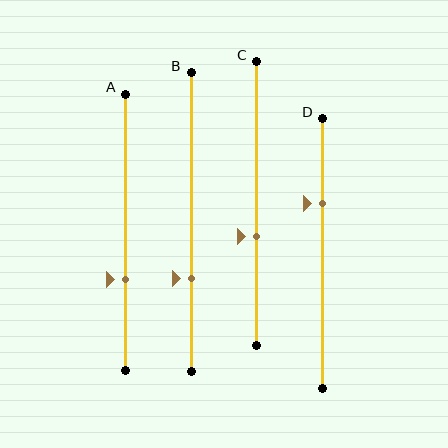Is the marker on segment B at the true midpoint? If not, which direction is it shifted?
No, the marker on segment B is shifted downward by about 19% of the segment length.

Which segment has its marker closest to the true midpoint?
Segment C has its marker closest to the true midpoint.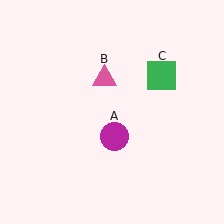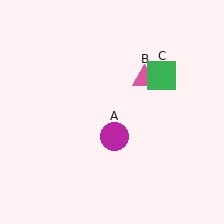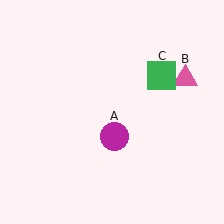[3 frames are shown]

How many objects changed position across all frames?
1 object changed position: pink triangle (object B).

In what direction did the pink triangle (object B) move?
The pink triangle (object B) moved right.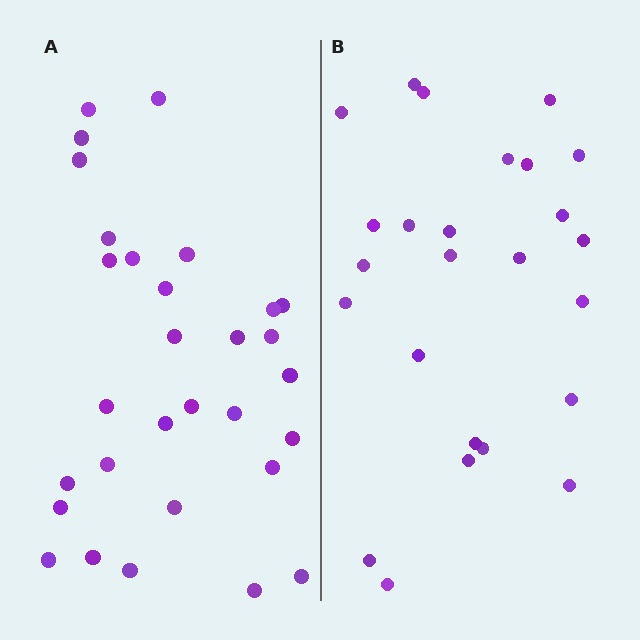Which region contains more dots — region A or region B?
Region A (the left region) has more dots.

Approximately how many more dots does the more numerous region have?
Region A has about 5 more dots than region B.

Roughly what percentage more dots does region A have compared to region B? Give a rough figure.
About 20% more.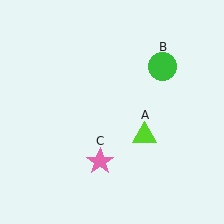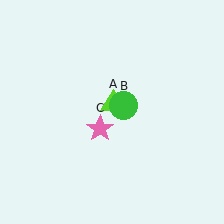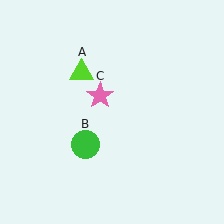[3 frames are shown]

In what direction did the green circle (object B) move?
The green circle (object B) moved down and to the left.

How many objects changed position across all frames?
3 objects changed position: lime triangle (object A), green circle (object B), pink star (object C).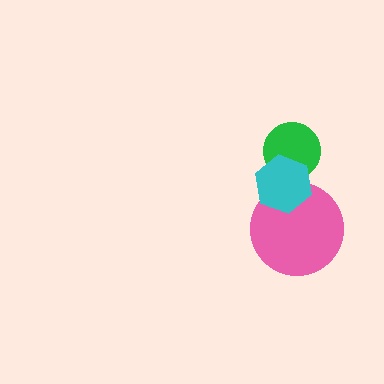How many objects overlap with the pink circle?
1 object overlaps with the pink circle.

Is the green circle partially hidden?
Yes, it is partially covered by another shape.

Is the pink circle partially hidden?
Yes, it is partially covered by another shape.